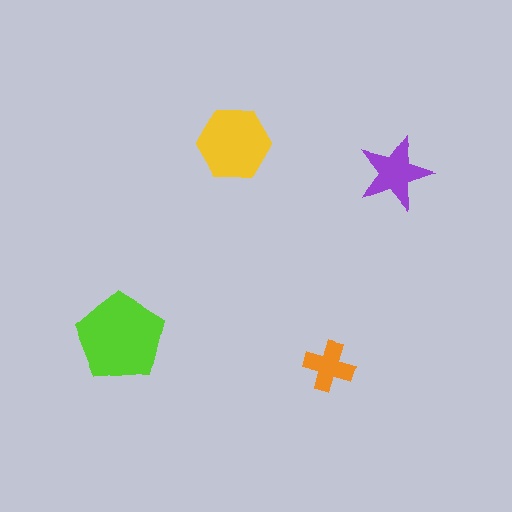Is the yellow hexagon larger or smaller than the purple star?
Larger.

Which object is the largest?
The lime pentagon.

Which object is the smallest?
The orange cross.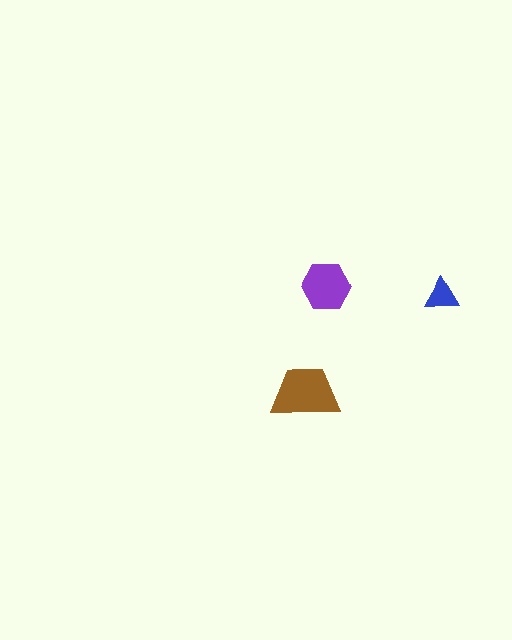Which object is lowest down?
The brown trapezoid is bottommost.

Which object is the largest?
The brown trapezoid.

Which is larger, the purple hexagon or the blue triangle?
The purple hexagon.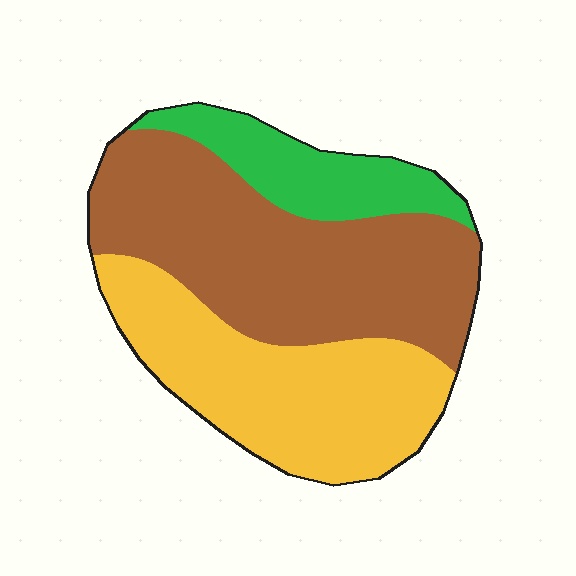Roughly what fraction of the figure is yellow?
Yellow takes up about three eighths (3/8) of the figure.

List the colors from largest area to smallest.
From largest to smallest: brown, yellow, green.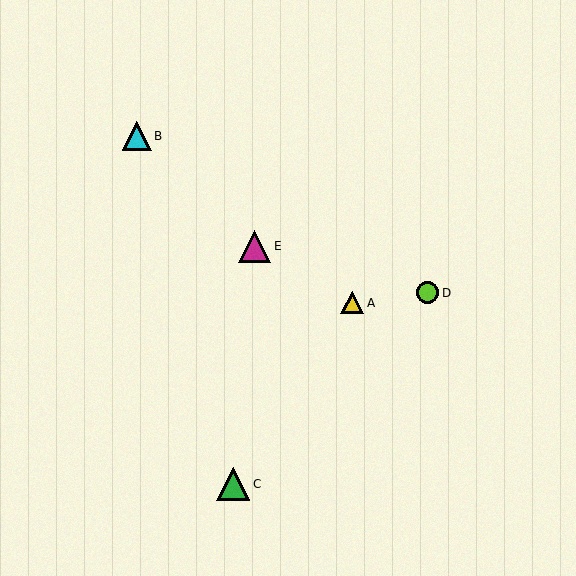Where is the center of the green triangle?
The center of the green triangle is at (233, 484).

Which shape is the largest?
The green triangle (labeled C) is the largest.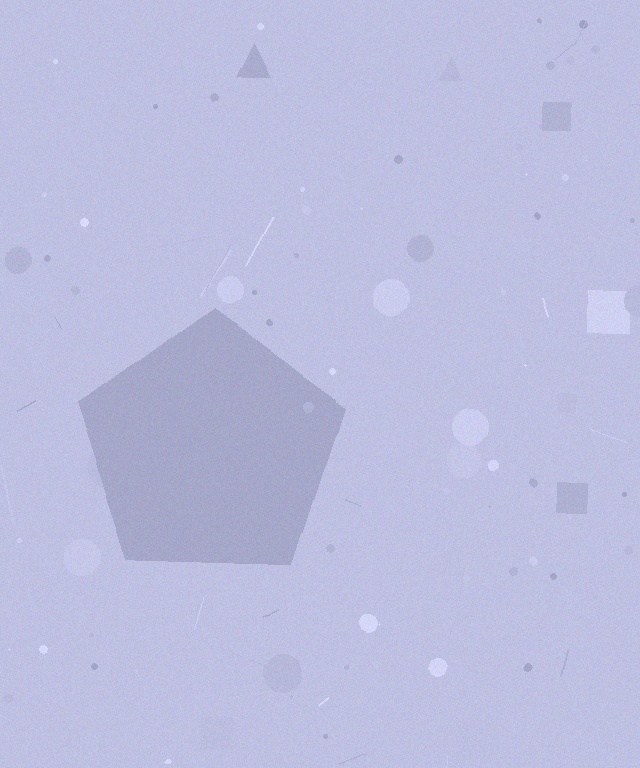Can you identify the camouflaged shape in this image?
The camouflaged shape is a pentagon.